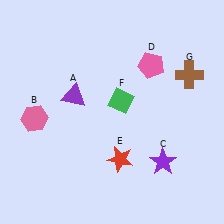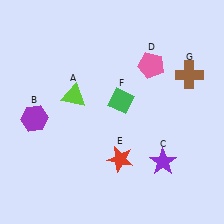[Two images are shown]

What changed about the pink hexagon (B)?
In Image 1, B is pink. In Image 2, it changed to purple.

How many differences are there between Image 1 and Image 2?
There are 2 differences between the two images.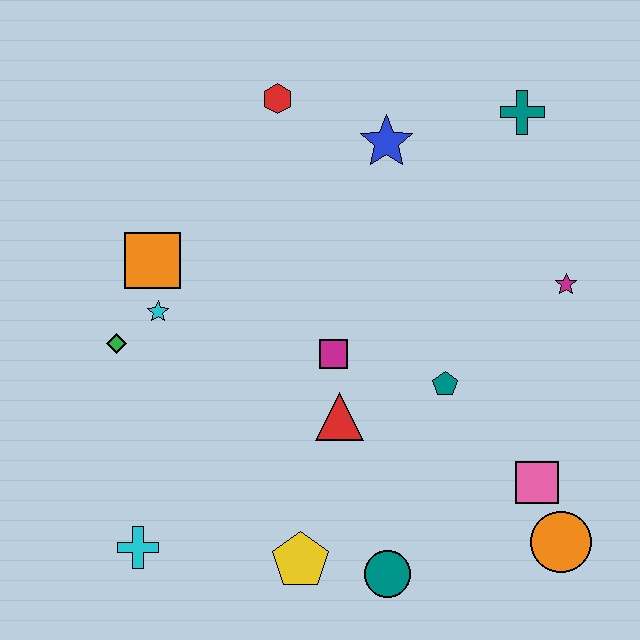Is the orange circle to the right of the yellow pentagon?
Yes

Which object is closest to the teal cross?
The blue star is closest to the teal cross.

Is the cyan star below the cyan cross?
No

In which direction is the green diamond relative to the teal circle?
The green diamond is to the left of the teal circle.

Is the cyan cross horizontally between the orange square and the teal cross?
No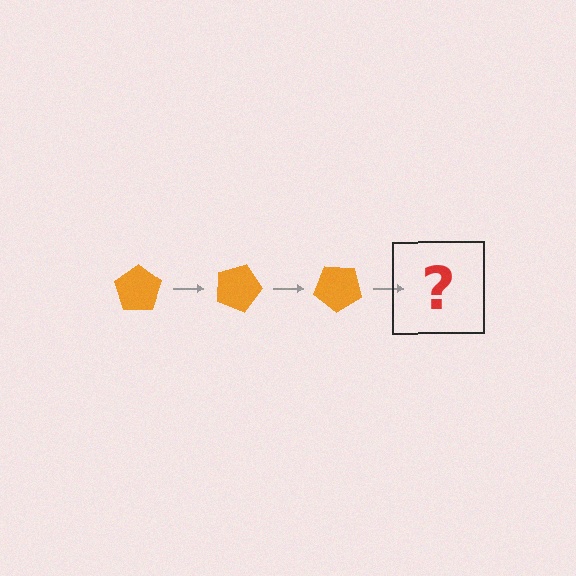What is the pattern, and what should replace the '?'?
The pattern is that the pentagon rotates 20 degrees each step. The '?' should be an orange pentagon rotated 60 degrees.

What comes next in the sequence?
The next element should be an orange pentagon rotated 60 degrees.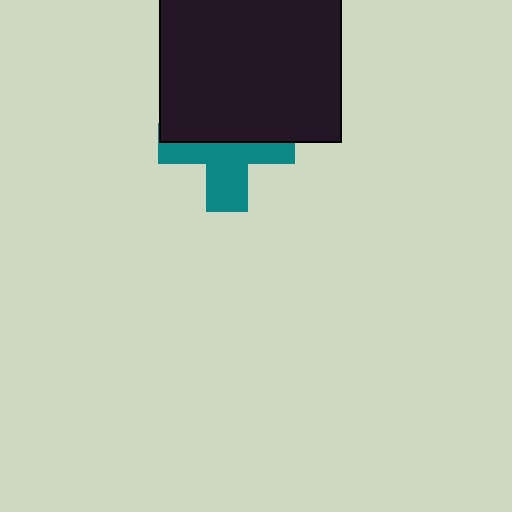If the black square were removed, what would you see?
You would see the complete teal cross.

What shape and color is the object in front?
The object in front is a black square.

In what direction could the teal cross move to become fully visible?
The teal cross could move down. That would shift it out from behind the black square entirely.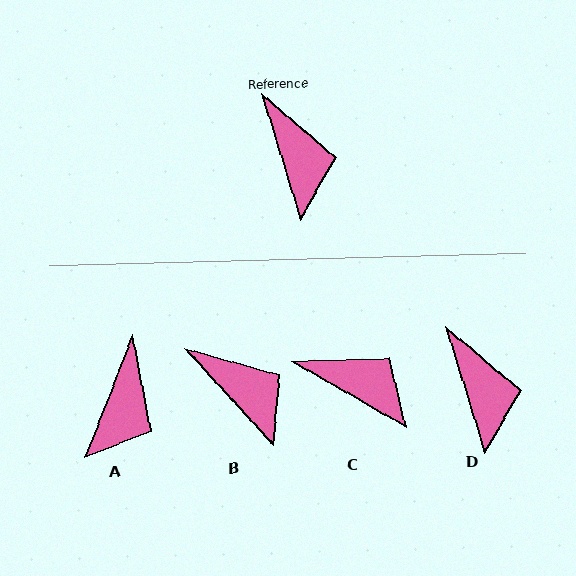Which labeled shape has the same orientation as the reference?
D.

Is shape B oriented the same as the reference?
No, it is off by about 25 degrees.